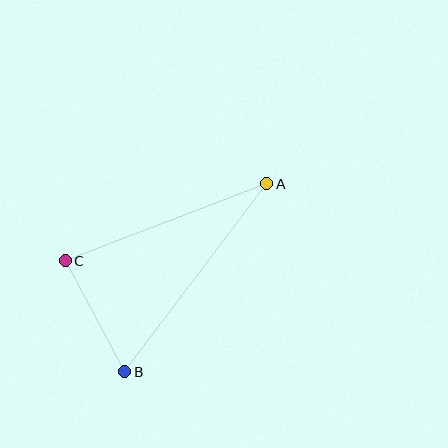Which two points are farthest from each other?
Points A and B are farthest from each other.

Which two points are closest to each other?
Points B and C are closest to each other.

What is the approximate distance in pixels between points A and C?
The distance between A and C is approximately 216 pixels.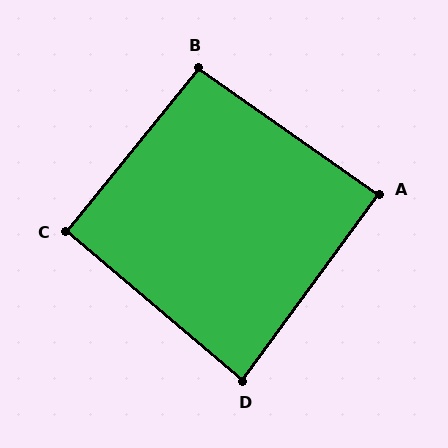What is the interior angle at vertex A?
Approximately 89 degrees (approximately right).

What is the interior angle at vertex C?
Approximately 91 degrees (approximately right).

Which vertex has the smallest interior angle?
D, at approximately 86 degrees.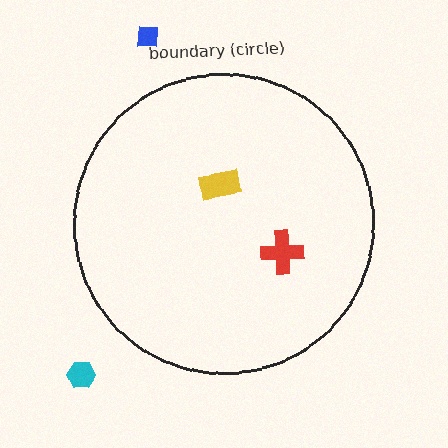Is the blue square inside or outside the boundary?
Outside.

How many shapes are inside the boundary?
2 inside, 2 outside.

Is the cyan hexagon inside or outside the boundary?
Outside.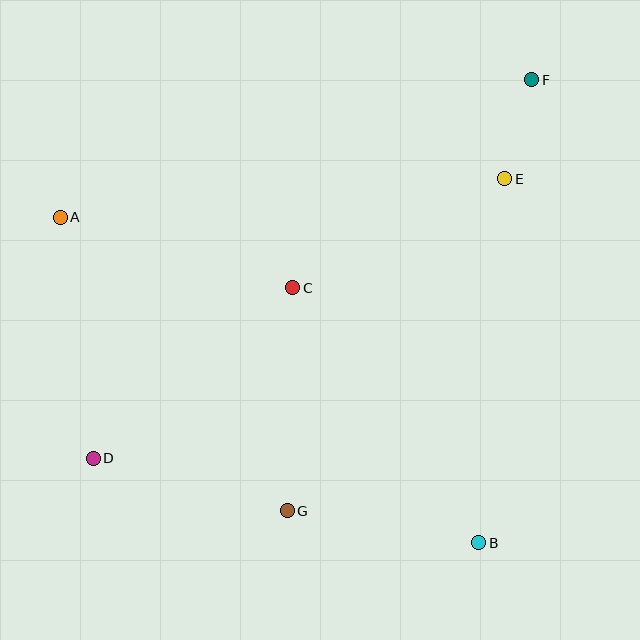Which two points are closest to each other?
Points E and F are closest to each other.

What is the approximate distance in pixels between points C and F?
The distance between C and F is approximately 317 pixels.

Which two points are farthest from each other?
Points D and F are farthest from each other.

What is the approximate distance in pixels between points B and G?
The distance between B and G is approximately 194 pixels.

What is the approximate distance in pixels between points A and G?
The distance between A and G is approximately 371 pixels.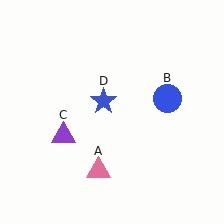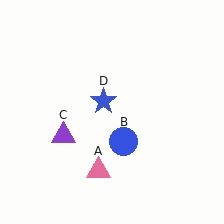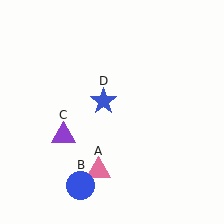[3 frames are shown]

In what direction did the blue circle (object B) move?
The blue circle (object B) moved down and to the left.